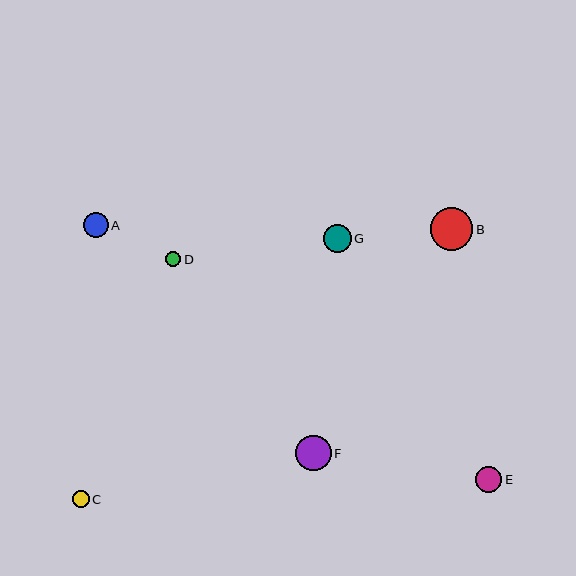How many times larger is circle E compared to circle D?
Circle E is approximately 1.7 times the size of circle D.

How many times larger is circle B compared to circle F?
Circle B is approximately 1.2 times the size of circle F.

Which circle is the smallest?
Circle D is the smallest with a size of approximately 15 pixels.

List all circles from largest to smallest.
From largest to smallest: B, F, G, E, A, C, D.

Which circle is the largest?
Circle B is the largest with a size of approximately 43 pixels.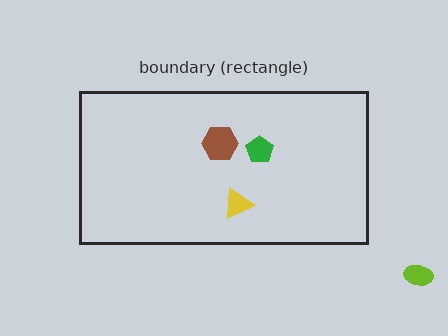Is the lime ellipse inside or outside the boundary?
Outside.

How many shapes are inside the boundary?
3 inside, 1 outside.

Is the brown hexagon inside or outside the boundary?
Inside.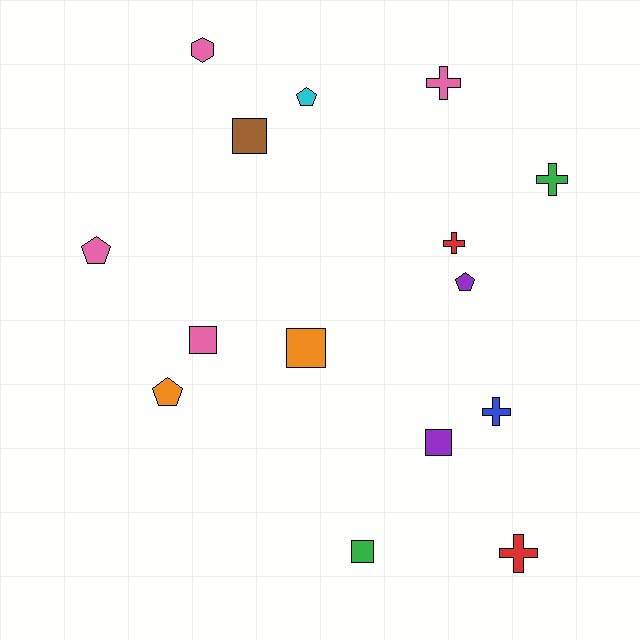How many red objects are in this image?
There are 2 red objects.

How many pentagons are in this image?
There are 4 pentagons.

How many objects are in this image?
There are 15 objects.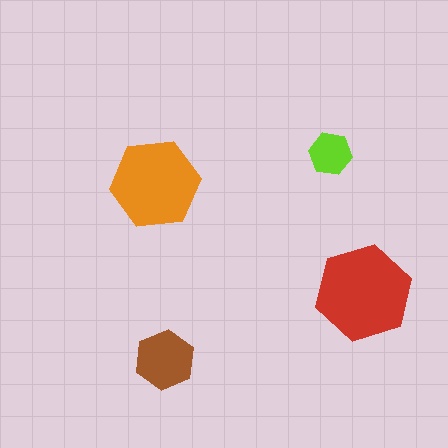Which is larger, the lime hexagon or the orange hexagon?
The orange one.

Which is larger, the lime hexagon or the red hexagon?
The red one.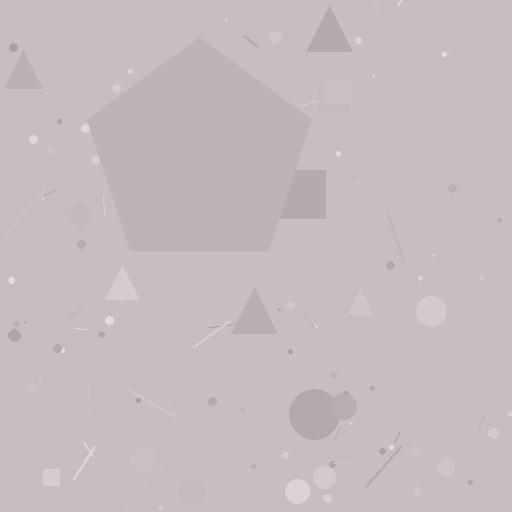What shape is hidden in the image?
A pentagon is hidden in the image.